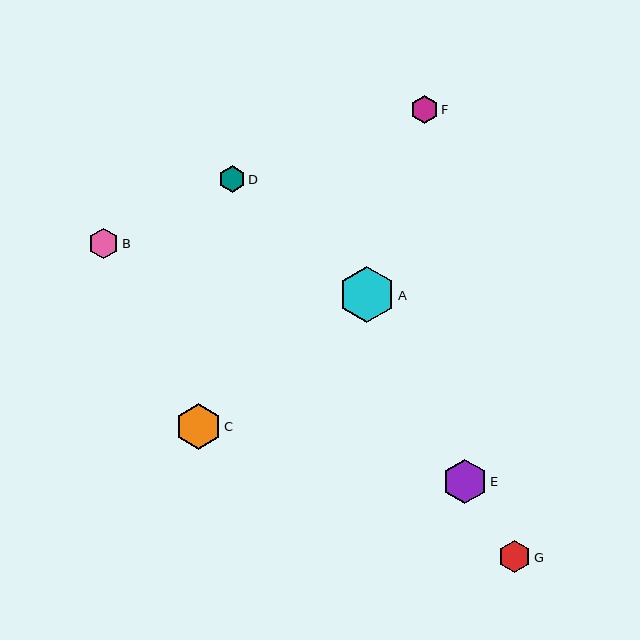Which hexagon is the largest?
Hexagon A is the largest with a size of approximately 56 pixels.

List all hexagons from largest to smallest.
From largest to smallest: A, C, E, G, B, F, D.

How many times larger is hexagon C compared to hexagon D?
Hexagon C is approximately 1.7 times the size of hexagon D.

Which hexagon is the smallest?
Hexagon D is the smallest with a size of approximately 26 pixels.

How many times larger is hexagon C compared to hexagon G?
Hexagon C is approximately 1.4 times the size of hexagon G.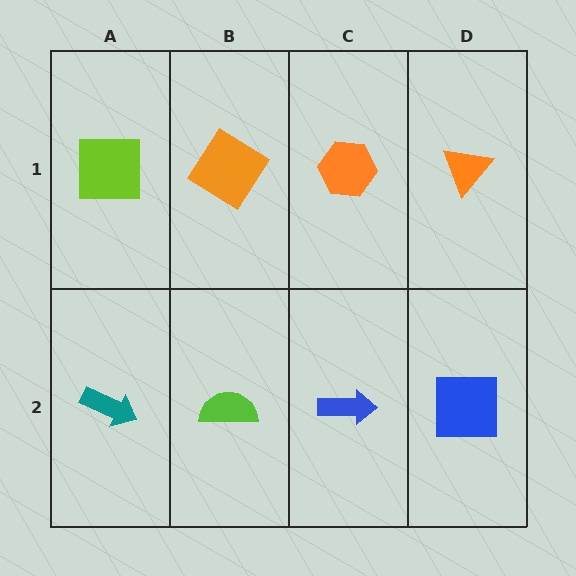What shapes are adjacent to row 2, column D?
An orange triangle (row 1, column D), a blue arrow (row 2, column C).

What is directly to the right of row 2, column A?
A lime semicircle.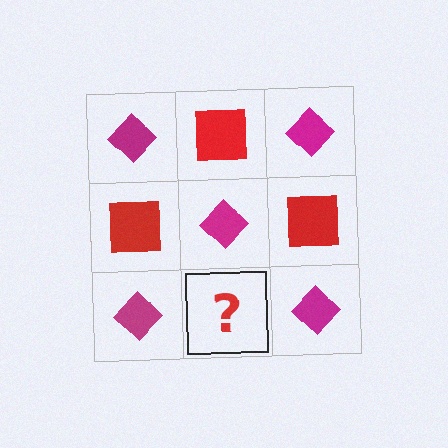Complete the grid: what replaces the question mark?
The question mark should be replaced with a red square.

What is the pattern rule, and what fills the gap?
The rule is that it alternates magenta diamond and red square in a checkerboard pattern. The gap should be filled with a red square.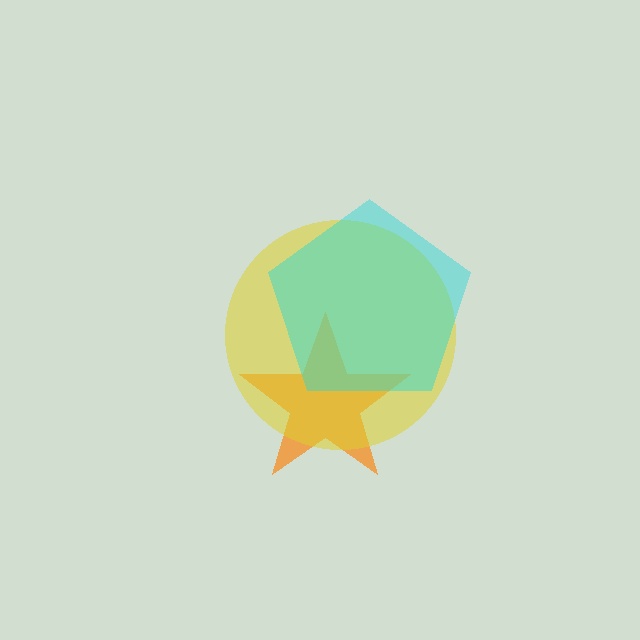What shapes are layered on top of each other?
The layered shapes are: an orange star, a yellow circle, a cyan pentagon.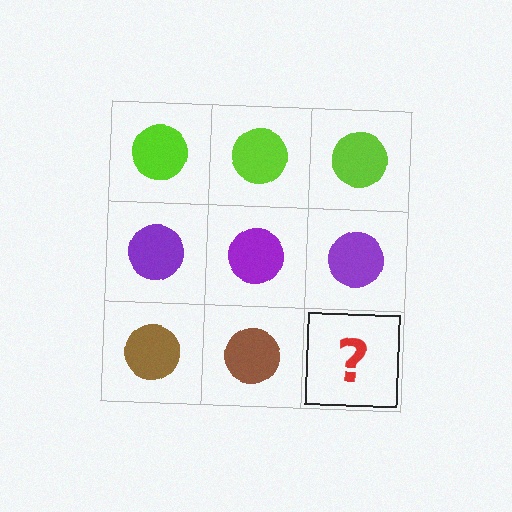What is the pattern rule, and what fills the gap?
The rule is that each row has a consistent color. The gap should be filled with a brown circle.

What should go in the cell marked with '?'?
The missing cell should contain a brown circle.